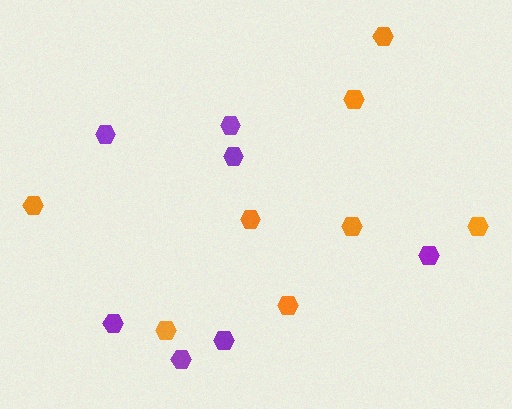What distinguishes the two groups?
There are 2 groups: one group of orange hexagons (8) and one group of purple hexagons (7).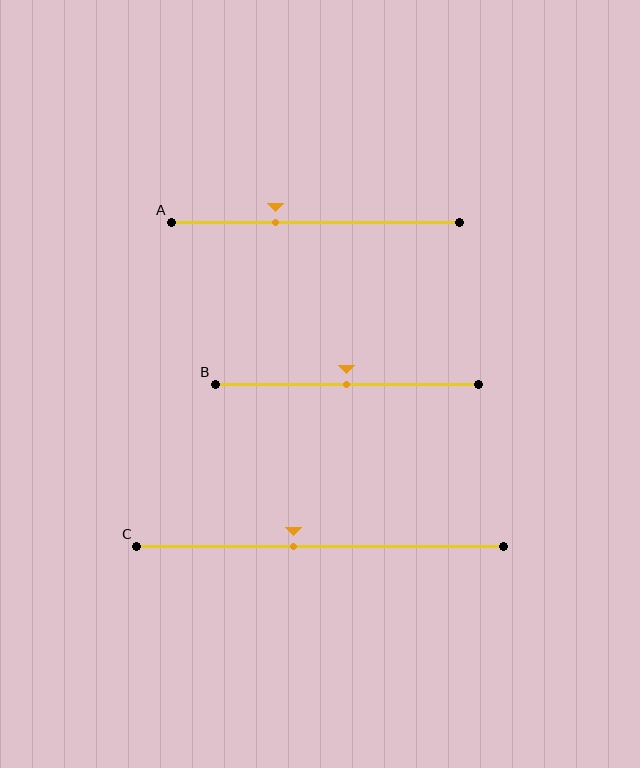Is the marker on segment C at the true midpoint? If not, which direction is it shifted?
No, the marker on segment C is shifted to the left by about 7% of the segment length.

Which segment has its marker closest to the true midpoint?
Segment B has its marker closest to the true midpoint.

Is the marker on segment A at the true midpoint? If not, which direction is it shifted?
No, the marker on segment A is shifted to the left by about 14% of the segment length.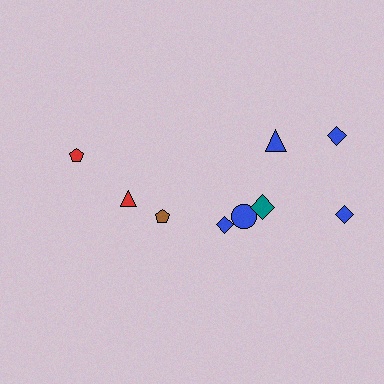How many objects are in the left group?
There are 3 objects.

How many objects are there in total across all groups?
There are 9 objects.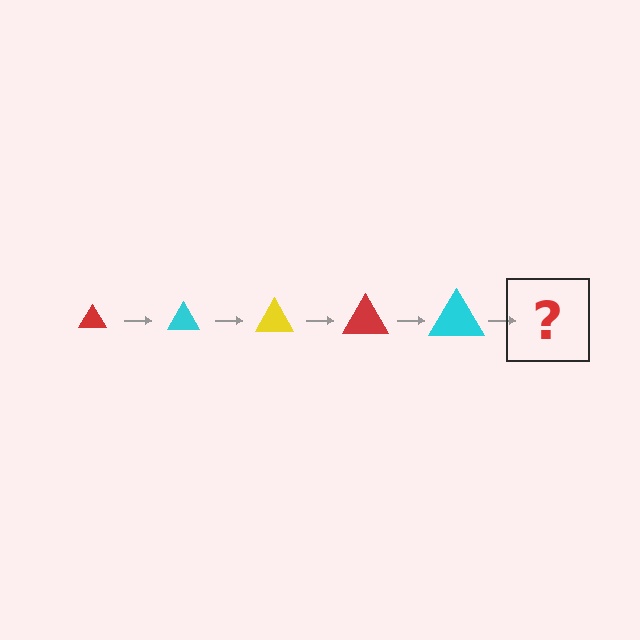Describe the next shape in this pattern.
It should be a yellow triangle, larger than the previous one.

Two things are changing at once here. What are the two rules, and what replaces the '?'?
The two rules are that the triangle grows larger each step and the color cycles through red, cyan, and yellow. The '?' should be a yellow triangle, larger than the previous one.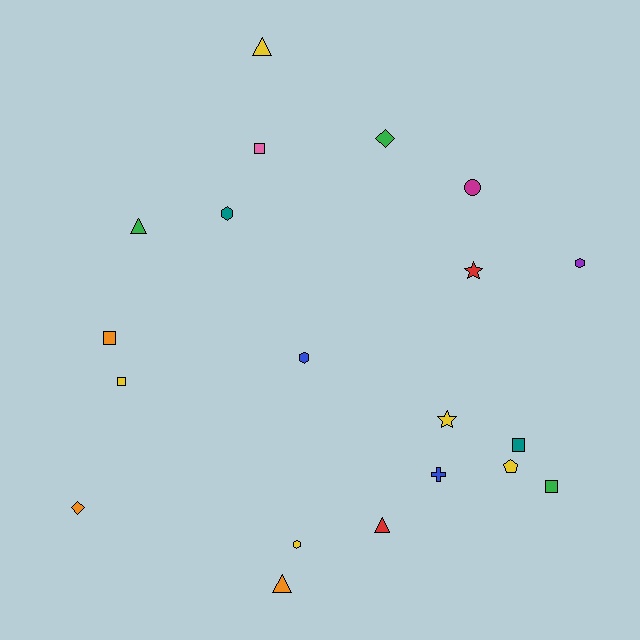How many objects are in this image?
There are 20 objects.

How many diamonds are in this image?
There are 2 diamonds.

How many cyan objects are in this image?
There are no cyan objects.